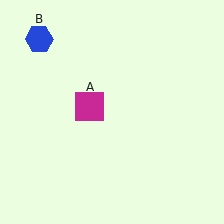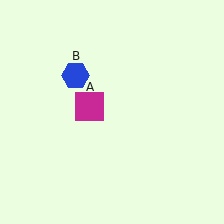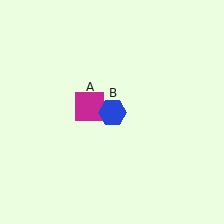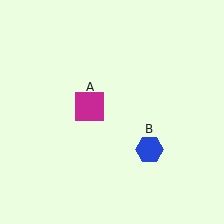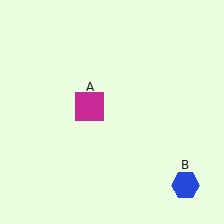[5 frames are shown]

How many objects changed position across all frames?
1 object changed position: blue hexagon (object B).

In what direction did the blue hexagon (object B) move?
The blue hexagon (object B) moved down and to the right.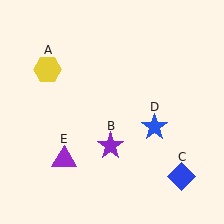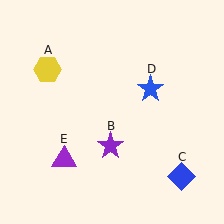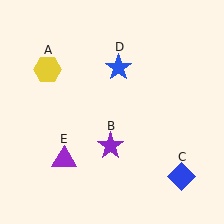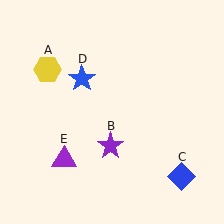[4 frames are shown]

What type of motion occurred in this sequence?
The blue star (object D) rotated counterclockwise around the center of the scene.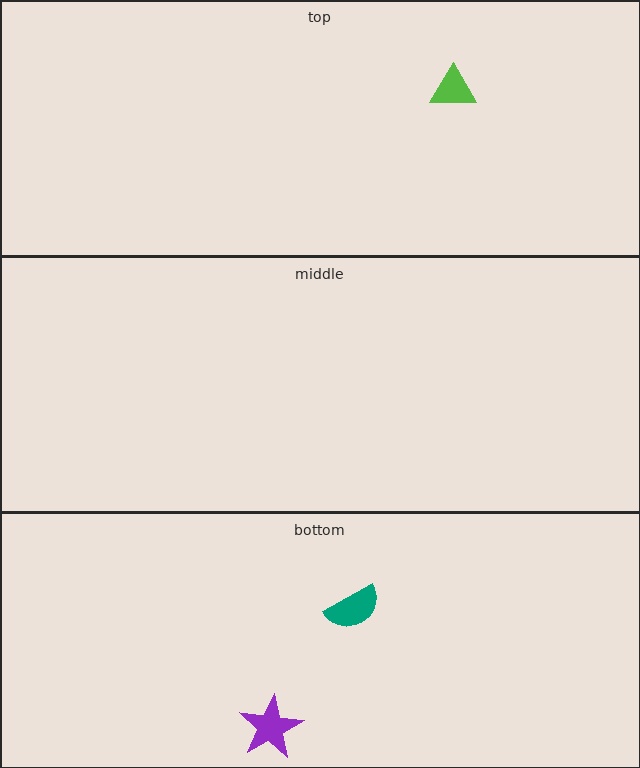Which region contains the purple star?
The bottom region.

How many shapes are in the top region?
1.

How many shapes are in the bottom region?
2.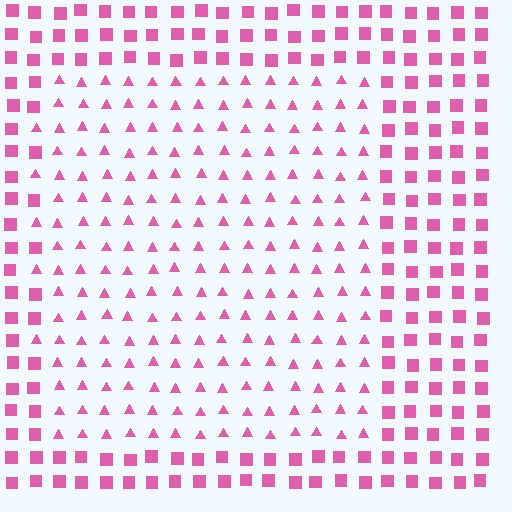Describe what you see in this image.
The image is filled with small pink elements arranged in a uniform grid. A rectangle-shaped region contains triangles, while the surrounding area contains squares. The boundary is defined purely by the change in element shape.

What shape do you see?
I see a rectangle.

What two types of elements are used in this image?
The image uses triangles inside the rectangle region and squares outside it.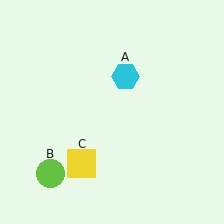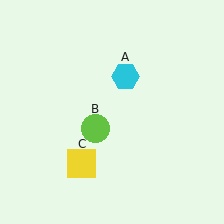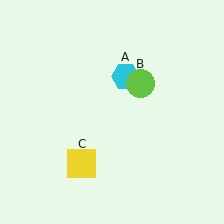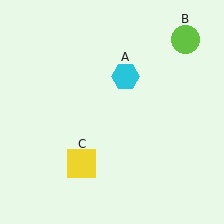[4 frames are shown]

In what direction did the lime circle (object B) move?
The lime circle (object B) moved up and to the right.